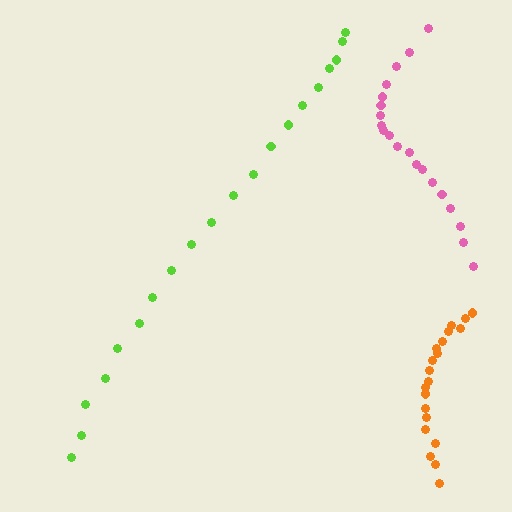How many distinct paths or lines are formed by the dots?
There are 3 distinct paths.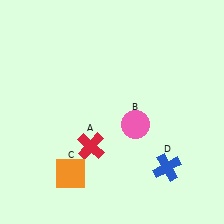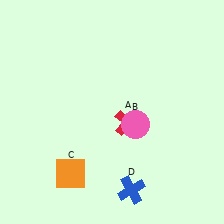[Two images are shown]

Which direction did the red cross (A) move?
The red cross (A) moved right.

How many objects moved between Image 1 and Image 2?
2 objects moved between the two images.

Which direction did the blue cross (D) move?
The blue cross (D) moved left.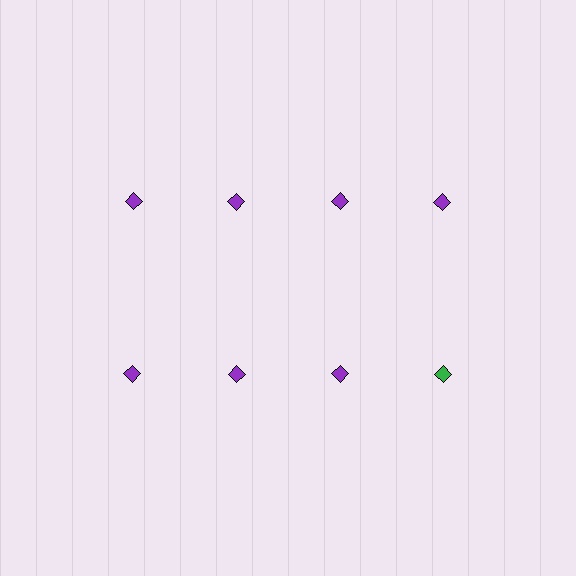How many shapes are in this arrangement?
There are 8 shapes arranged in a grid pattern.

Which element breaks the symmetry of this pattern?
The green diamond in the second row, second from right column breaks the symmetry. All other shapes are purple diamonds.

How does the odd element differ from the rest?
It has a different color: green instead of purple.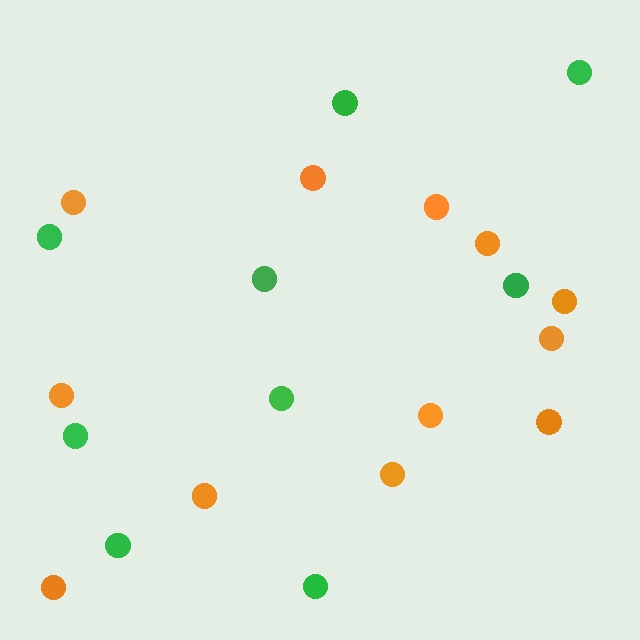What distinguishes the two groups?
There are 2 groups: one group of orange circles (12) and one group of green circles (9).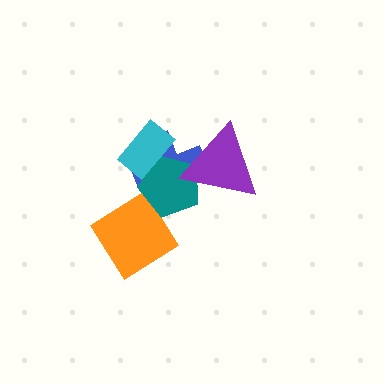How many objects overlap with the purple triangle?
2 objects overlap with the purple triangle.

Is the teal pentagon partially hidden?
Yes, it is partially covered by another shape.